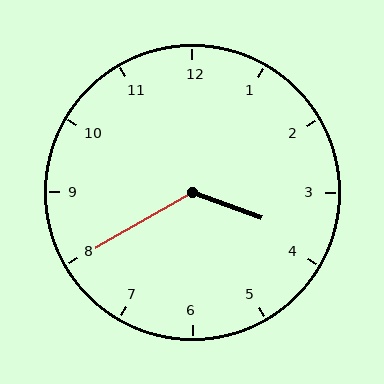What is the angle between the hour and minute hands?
Approximately 130 degrees.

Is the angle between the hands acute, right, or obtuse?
It is obtuse.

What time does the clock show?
3:40.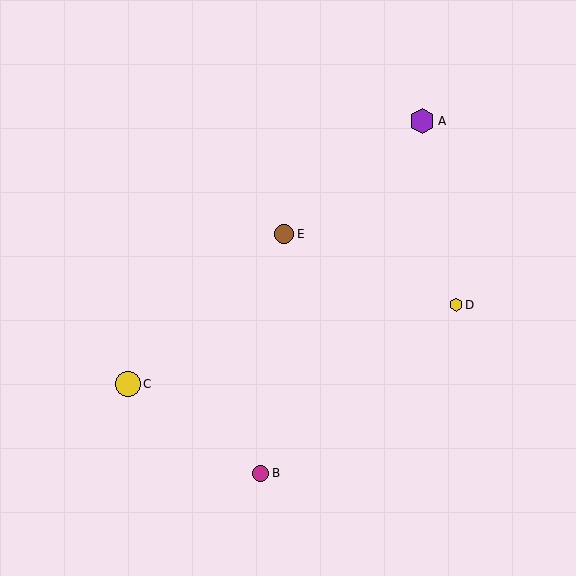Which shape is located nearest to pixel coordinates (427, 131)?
The purple hexagon (labeled A) at (422, 121) is nearest to that location.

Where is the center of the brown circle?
The center of the brown circle is at (284, 234).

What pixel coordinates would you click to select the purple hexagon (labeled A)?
Click at (422, 121) to select the purple hexagon A.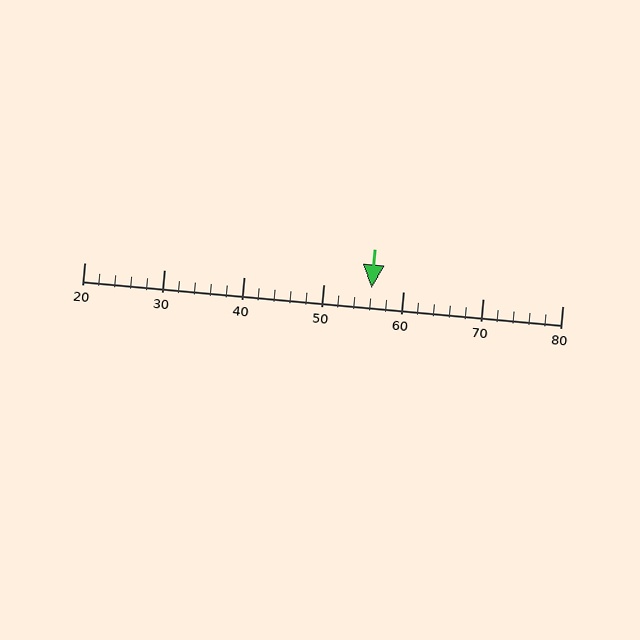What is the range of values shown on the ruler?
The ruler shows values from 20 to 80.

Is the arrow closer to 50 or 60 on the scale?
The arrow is closer to 60.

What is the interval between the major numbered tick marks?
The major tick marks are spaced 10 units apart.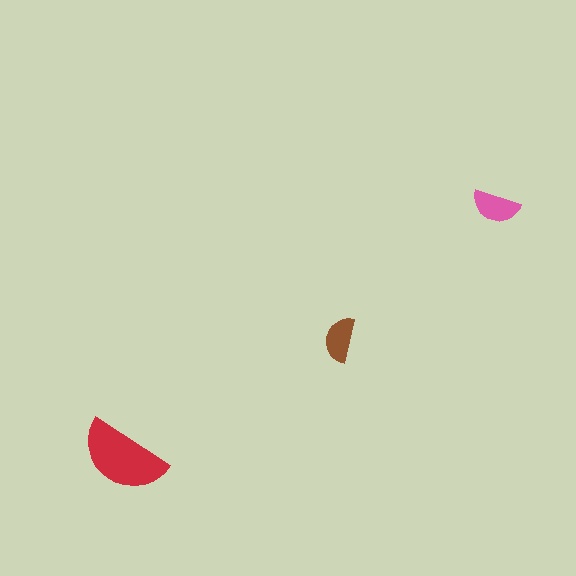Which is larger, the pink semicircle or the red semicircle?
The red one.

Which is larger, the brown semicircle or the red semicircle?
The red one.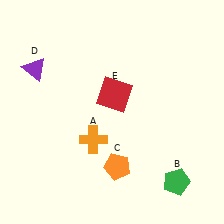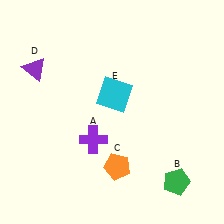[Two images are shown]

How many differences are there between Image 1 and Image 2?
There are 2 differences between the two images.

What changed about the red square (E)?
In Image 1, E is red. In Image 2, it changed to cyan.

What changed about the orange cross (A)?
In Image 1, A is orange. In Image 2, it changed to purple.